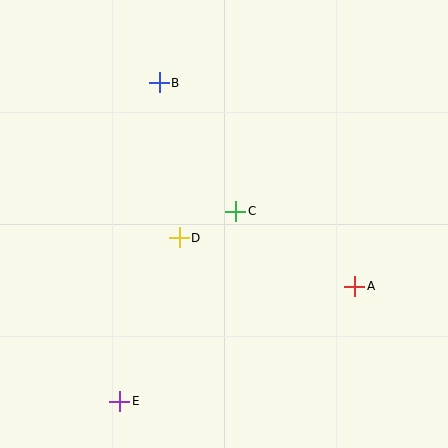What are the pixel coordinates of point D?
Point D is at (179, 238).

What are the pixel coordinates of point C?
Point C is at (236, 211).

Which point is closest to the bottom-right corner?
Point A is closest to the bottom-right corner.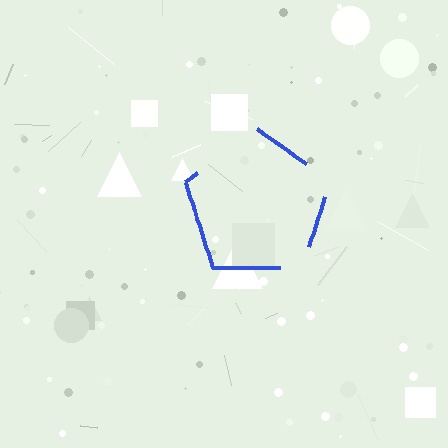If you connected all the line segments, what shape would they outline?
They would outline a pentagon.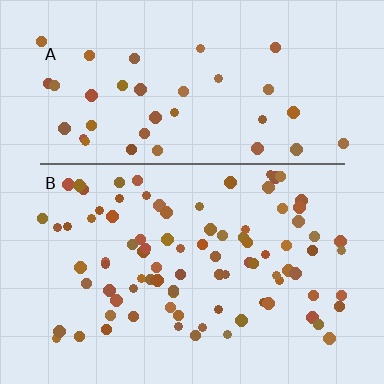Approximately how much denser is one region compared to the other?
Approximately 2.2× — region B over region A.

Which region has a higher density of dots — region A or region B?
B (the bottom).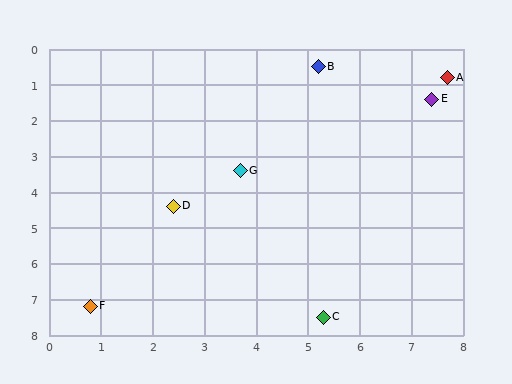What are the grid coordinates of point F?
Point F is at approximately (0.8, 7.2).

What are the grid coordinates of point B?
Point B is at approximately (5.2, 0.5).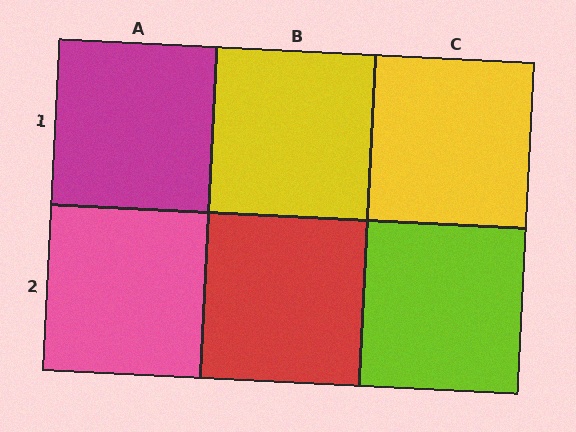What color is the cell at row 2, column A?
Pink.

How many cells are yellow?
2 cells are yellow.